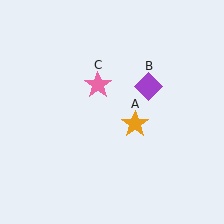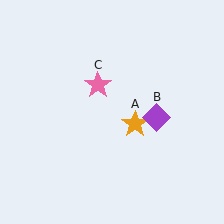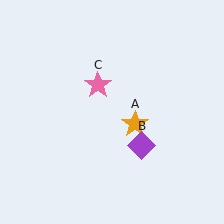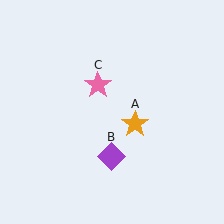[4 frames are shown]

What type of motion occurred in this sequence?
The purple diamond (object B) rotated clockwise around the center of the scene.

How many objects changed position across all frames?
1 object changed position: purple diamond (object B).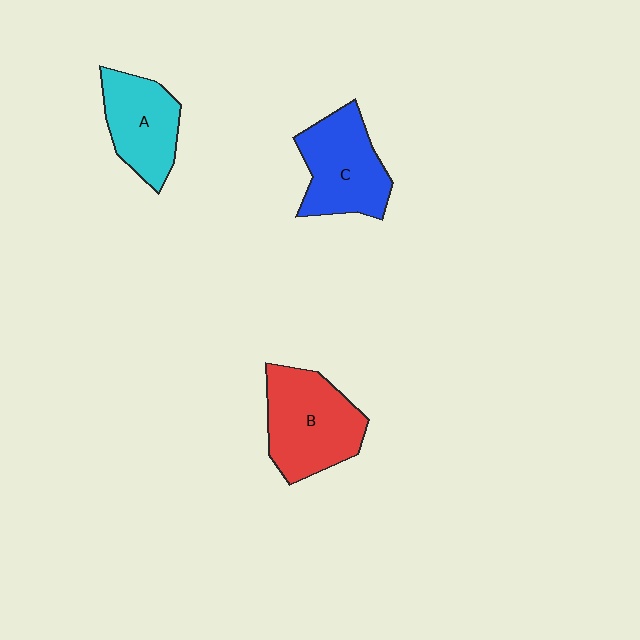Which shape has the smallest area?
Shape A (cyan).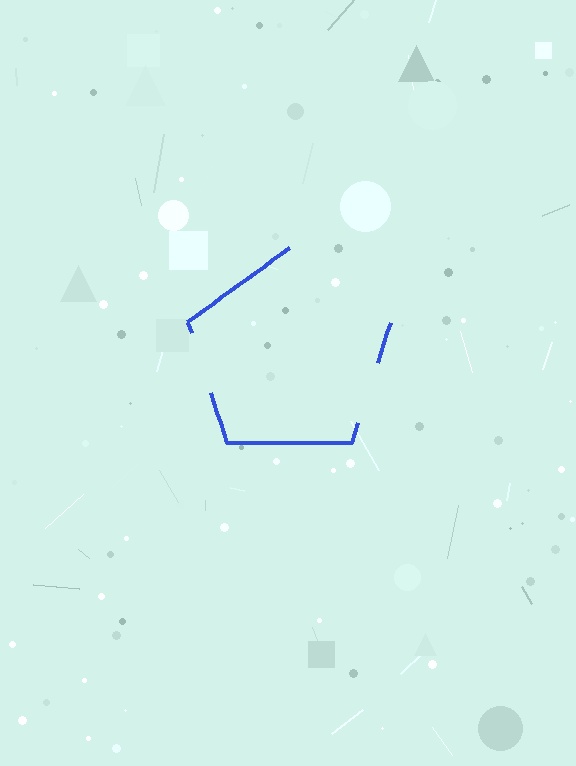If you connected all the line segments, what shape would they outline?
They would outline a pentagon.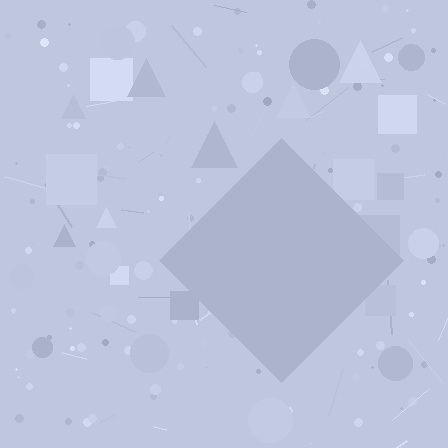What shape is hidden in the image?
A diamond is hidden in the image.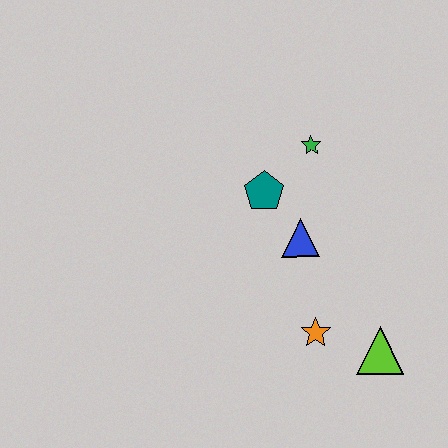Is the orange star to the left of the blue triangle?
No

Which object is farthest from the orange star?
The green star is farthest from the orange star.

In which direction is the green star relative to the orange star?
The green star is above the orange star.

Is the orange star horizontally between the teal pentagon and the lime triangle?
Yes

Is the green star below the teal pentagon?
No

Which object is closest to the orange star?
The lime triangle is closest to the orange star.